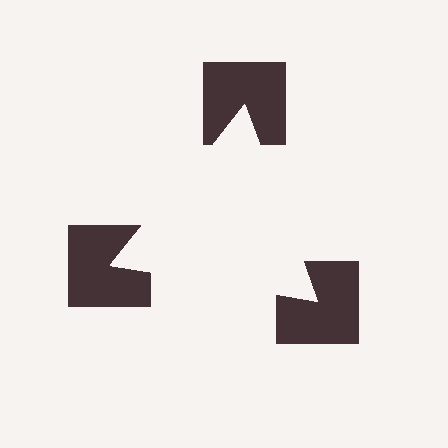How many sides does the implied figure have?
3 sides.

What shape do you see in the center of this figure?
An illusory triangle — its edges are inferred from the aligned wedge cuts in the notched squares, not physically drawn.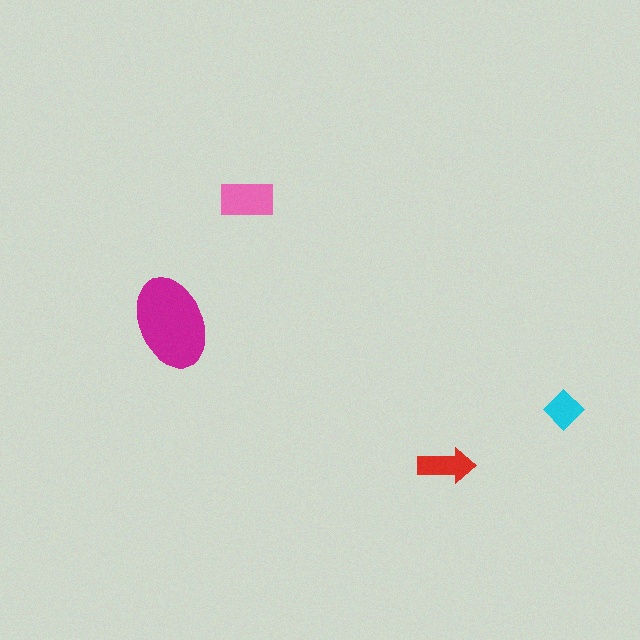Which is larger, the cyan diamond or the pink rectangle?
The pink rectangle.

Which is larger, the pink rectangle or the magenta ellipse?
The magenta ellipse.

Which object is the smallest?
The cyan diamond.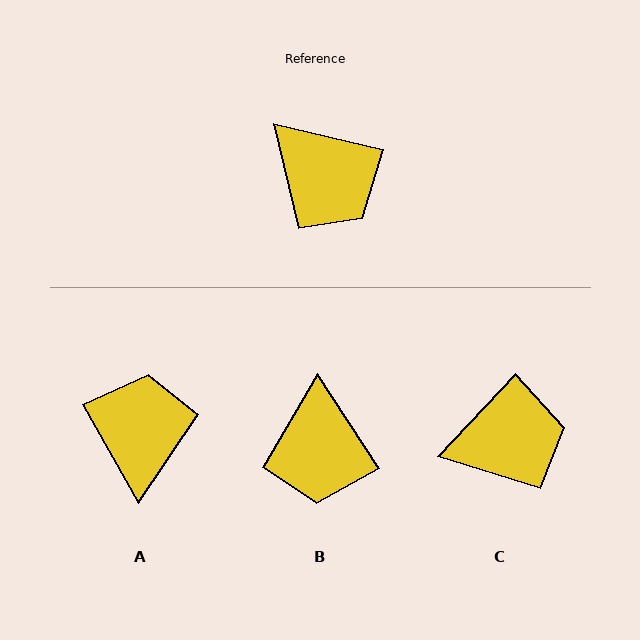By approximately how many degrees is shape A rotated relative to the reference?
Approximately 133 degrees counter-clockwise.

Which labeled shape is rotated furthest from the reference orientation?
A, about 133 degrees away.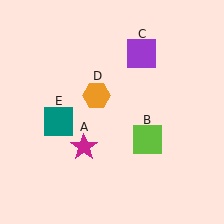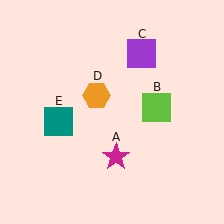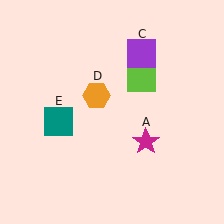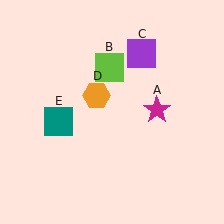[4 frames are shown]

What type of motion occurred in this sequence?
The magenta star (object A), lime square (object B) rotated counterclockwise around the center of the scene.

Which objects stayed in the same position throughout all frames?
Purple square (object C) and orange hexagon (object D) and teal square (object E) remained stationary.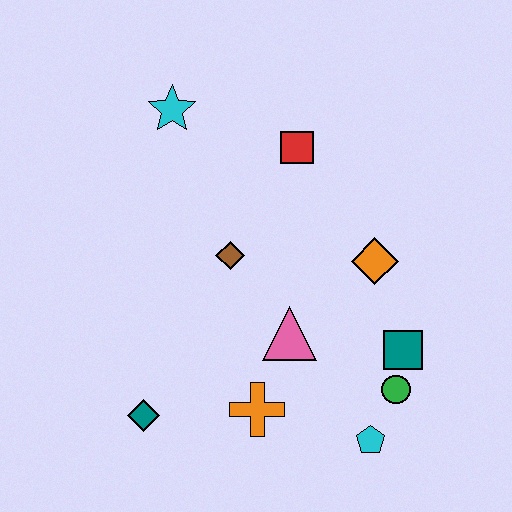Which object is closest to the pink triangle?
The orange cross is closest to the pink triangle.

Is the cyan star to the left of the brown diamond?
Yes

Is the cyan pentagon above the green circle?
No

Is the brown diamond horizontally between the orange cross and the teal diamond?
Yes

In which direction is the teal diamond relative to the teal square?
The teal diamond is to the left of the teal square.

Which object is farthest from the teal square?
The cyan star is farthest from the teal square.